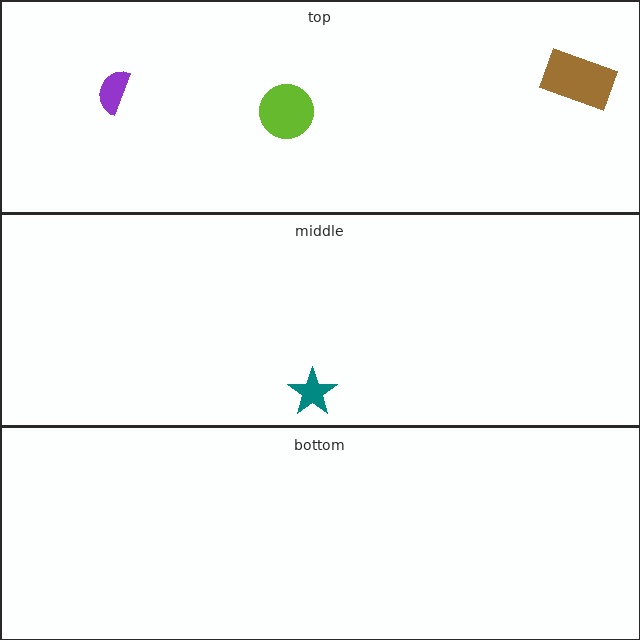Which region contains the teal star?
The middle region.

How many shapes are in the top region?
3.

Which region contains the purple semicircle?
The top region.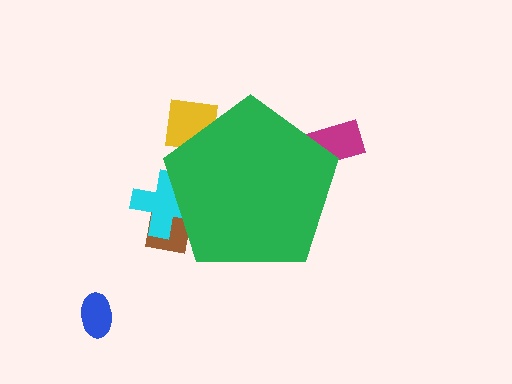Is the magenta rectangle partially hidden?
Yes, the magenta rectangle is partially hidden behind the green pentagon.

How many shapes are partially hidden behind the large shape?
4 shapes are partially hidden.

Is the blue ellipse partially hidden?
No, the blue ellipse is fully visible.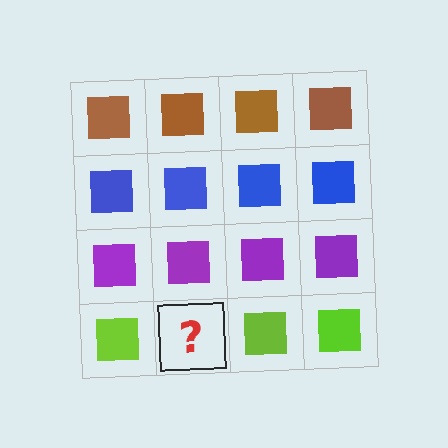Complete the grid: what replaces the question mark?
The question mark should be replaced with a lime square.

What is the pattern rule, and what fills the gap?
The rule is that each row has a consistent color. The gap should be filled with a lime square.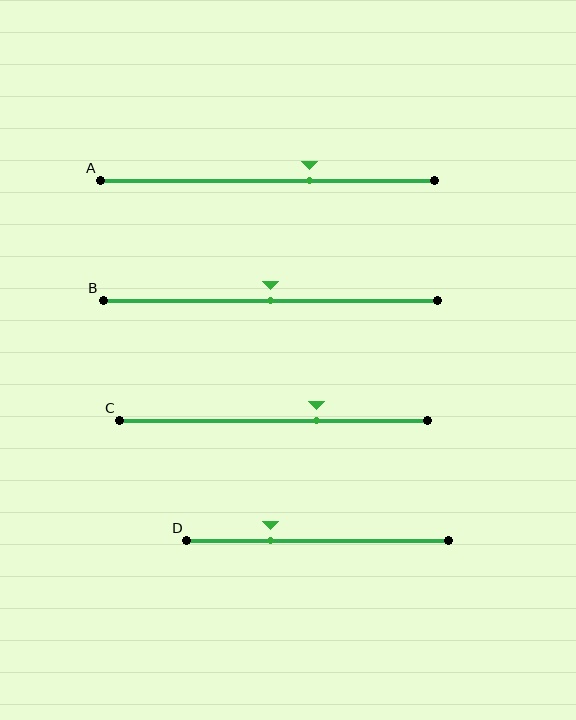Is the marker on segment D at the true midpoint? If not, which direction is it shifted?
No, the marker on segment D is shifted to the left by about 18% of the segment length.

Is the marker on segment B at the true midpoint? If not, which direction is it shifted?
Yes, the marker on segment B is at the true midpoint.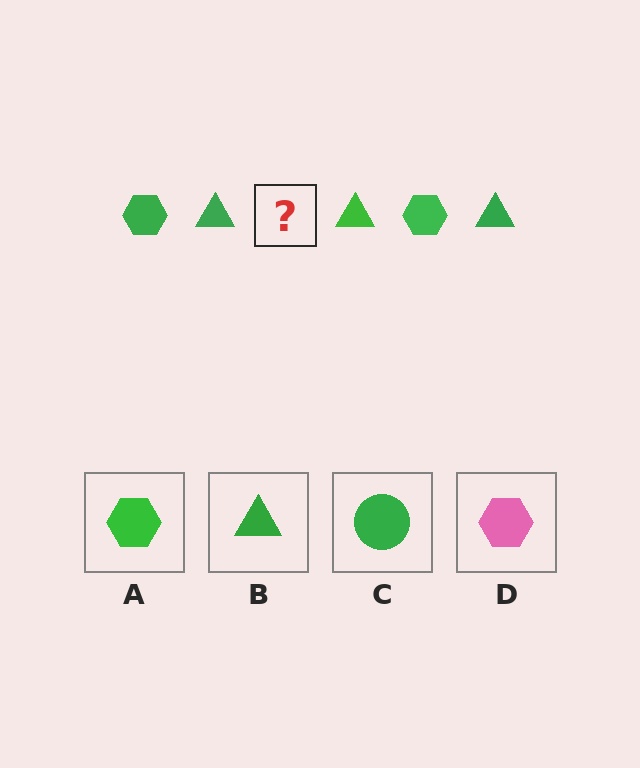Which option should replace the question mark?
Option A.